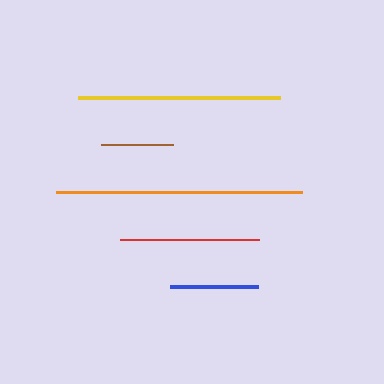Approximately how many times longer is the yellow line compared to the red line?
The yellow line is approximately 1.5 times the length of the red line.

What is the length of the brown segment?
The brown segment is approximately 73 pixels long.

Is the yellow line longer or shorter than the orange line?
The orange line is longer than the yellow line.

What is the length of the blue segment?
The blue segment is approximately 88 pixels long.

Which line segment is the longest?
The orange line is the longest at approximately 246 pixels.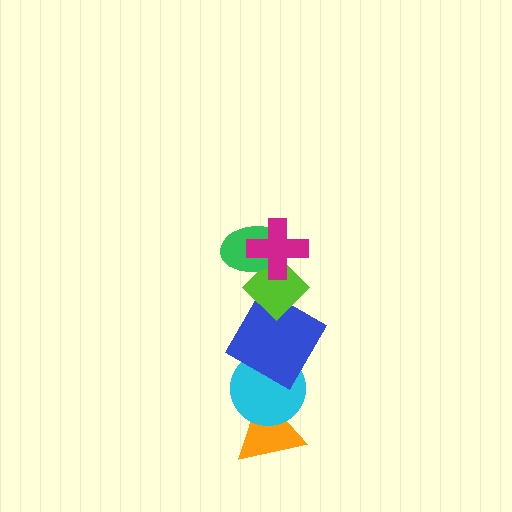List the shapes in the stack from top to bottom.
From top to bottom: the magenta cross, the green ellipse, the lime diamond, the blue square, the cyan circle, the orange triangle.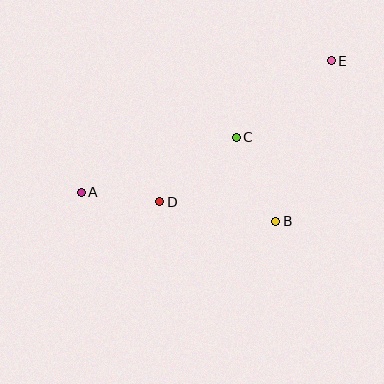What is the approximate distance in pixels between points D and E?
The distance between D and E is approximately 222 pixels.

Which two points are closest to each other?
Points A and D are closest to each other.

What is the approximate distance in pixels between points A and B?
The distance between A and B is approximately 196 pixels.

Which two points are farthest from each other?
Points A and E are farthest from each other.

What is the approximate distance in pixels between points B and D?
The distance between B and D is approximately 118 pixels.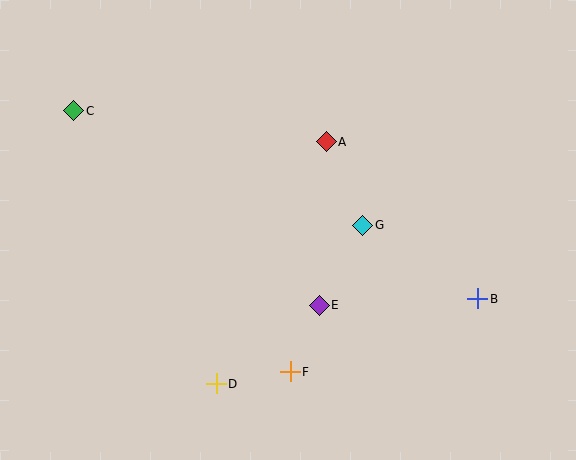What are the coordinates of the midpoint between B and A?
The midpoint between B and A is at (402, 220).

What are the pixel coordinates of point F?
Point F is at (290, 372).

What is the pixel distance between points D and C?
The distance between D and C is 308 pixels.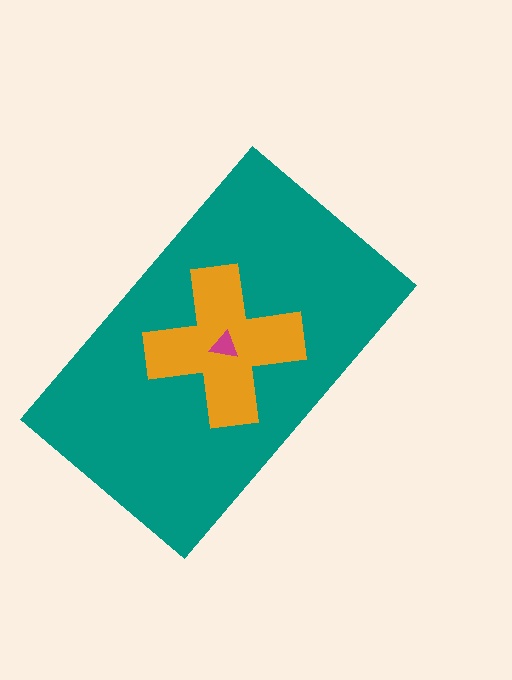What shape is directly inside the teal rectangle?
The orange cross.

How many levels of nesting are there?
3.